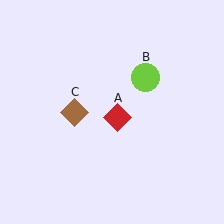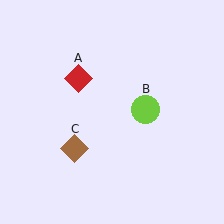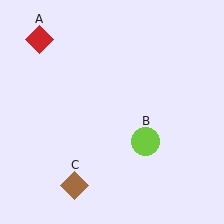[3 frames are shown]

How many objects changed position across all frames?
3 objects changed position: red diamond (object A), lime circle (object B), brown diamond (object C).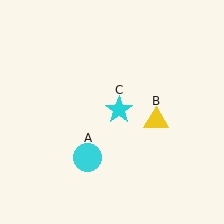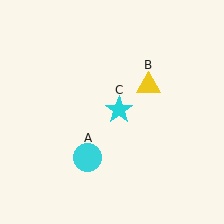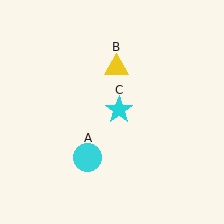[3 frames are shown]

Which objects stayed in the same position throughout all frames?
Cyan circle (object A) and cyan star (object C) remained stationary.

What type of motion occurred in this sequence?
The yellow triangle (object B) rotated counterclockwise around the center of the scene.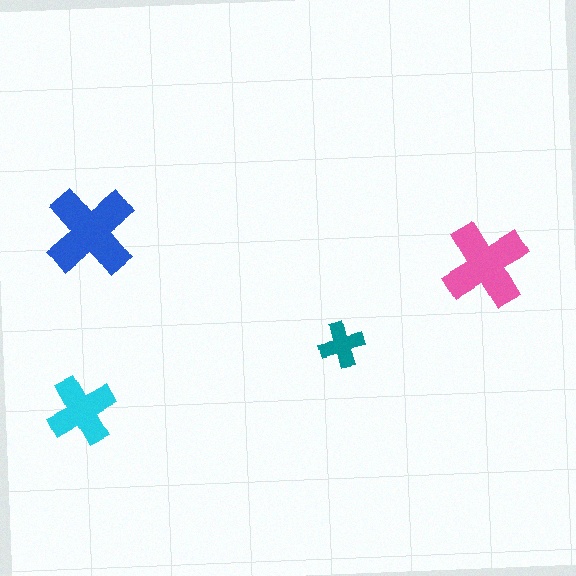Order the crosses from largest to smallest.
the blue one, the pink one, the cyan one, the teal one.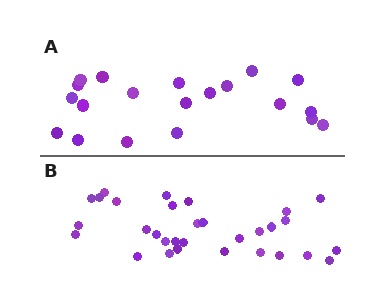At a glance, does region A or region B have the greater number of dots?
Region B (the bottom region) has more dots.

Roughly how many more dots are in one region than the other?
Region B has roughly 12 or so more dots than region A.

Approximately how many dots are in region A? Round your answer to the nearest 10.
About 20 dots.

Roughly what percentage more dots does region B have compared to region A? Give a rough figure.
About 55% more.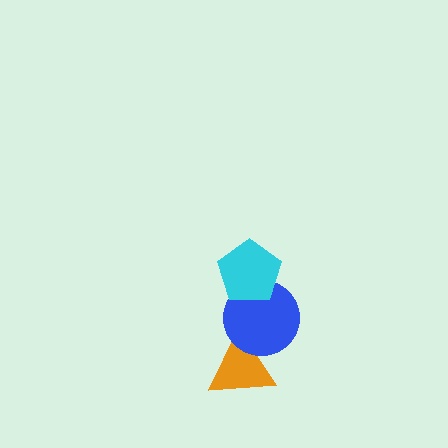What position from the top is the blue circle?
The blue circle is 2nd from the top.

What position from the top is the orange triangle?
The orange triangle is 3rd from the top.